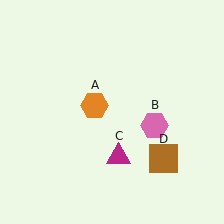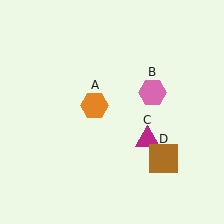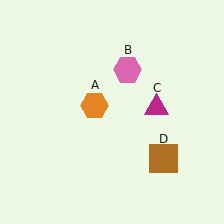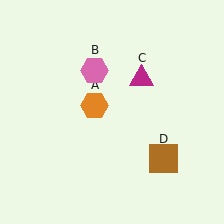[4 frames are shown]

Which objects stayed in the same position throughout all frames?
Orange hexagon (object A) and brown square (object D) remained stationary.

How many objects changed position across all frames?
2 objects changed position: pink hexagon (object B), magenta triangle (object C).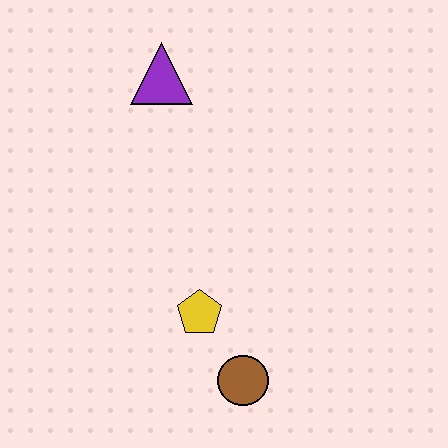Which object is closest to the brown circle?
The yellow pentagon is closest to the brown circle.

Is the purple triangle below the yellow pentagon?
No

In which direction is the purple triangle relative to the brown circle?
The purple triangle is above the brown circle.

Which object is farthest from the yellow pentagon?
The purple triangle is farthest from the yellow pentagon.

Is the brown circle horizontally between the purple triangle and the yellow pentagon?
No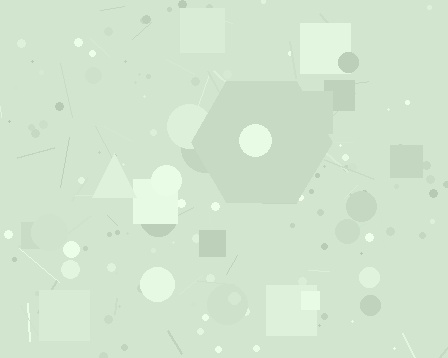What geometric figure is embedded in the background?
A hexagon is embedded in the background.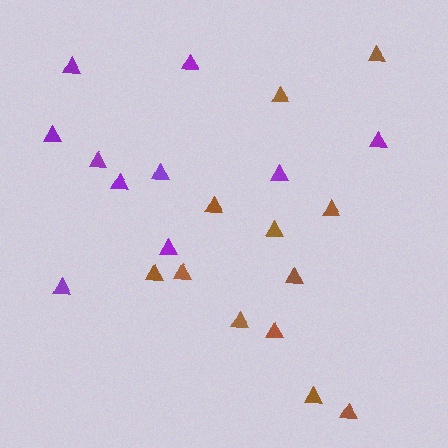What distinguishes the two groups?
There are 2 groups: one group of brown triangles (12) and one group of purple triangles (10).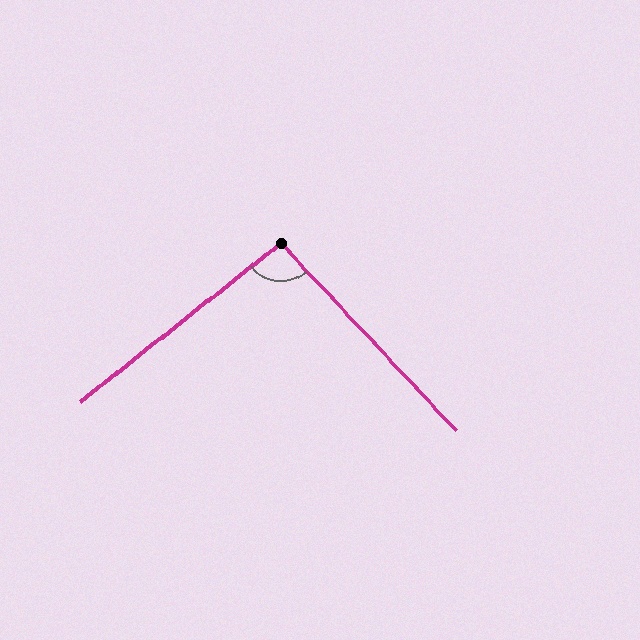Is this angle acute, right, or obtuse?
It is approximately a right angle.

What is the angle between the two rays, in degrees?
Approximately 95 degrees.